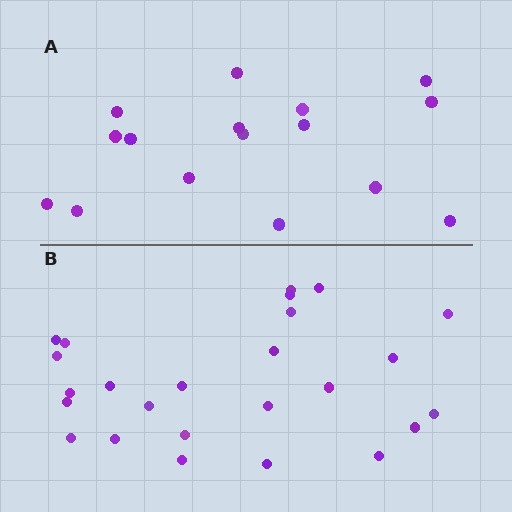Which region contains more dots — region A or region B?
Region B (the bottom region) has more dots.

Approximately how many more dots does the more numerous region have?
Region B has roughly 8 or so more dots than region A.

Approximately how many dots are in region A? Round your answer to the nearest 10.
About 20 dots. (The exact count is 16, which rounds to 20.)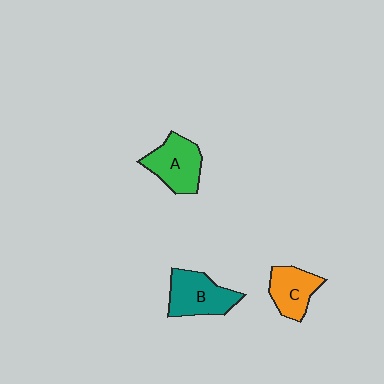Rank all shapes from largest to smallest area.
From largest to smallest: B (teal), A (green), C (orange).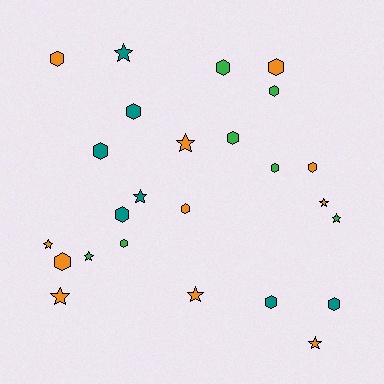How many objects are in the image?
There are 25 objects.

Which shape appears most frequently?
Hexagon, with 15 objects.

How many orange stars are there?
There are 6 orange stars.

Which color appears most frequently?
Orange, with 11 objects.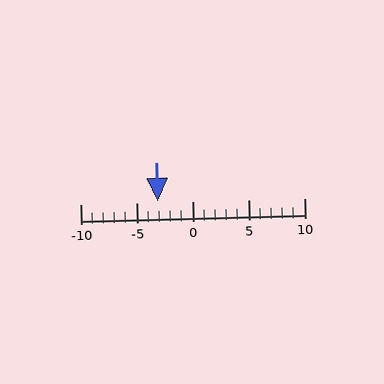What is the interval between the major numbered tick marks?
The major tick marks are spaced 5 units apart.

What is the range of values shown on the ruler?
The ruler shows values from -10 to 10.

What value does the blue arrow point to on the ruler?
The blue arrow points to approximately -3.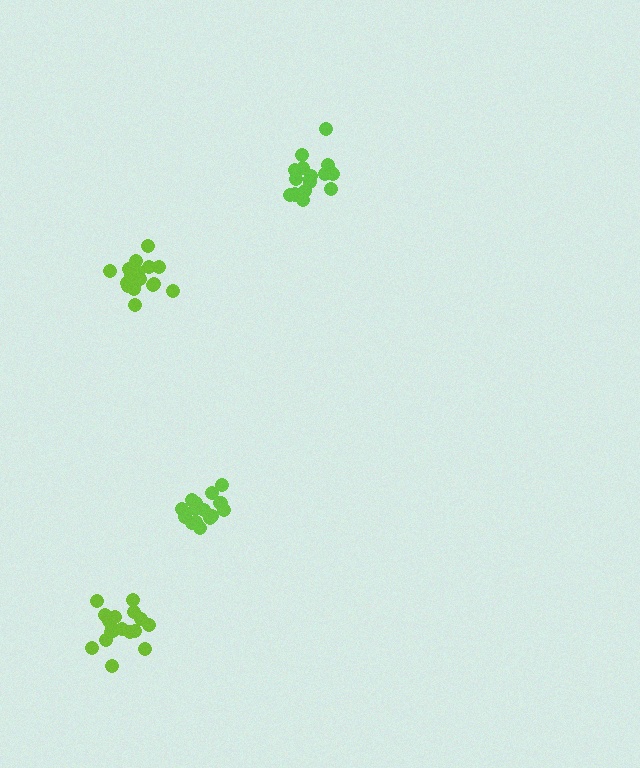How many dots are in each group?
Group 1: 18 dots, Group 2: 19 dots, Group 3: 17 dots, Group 4: 15 dots (69 total).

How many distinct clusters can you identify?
There are 4 distinct clusters.